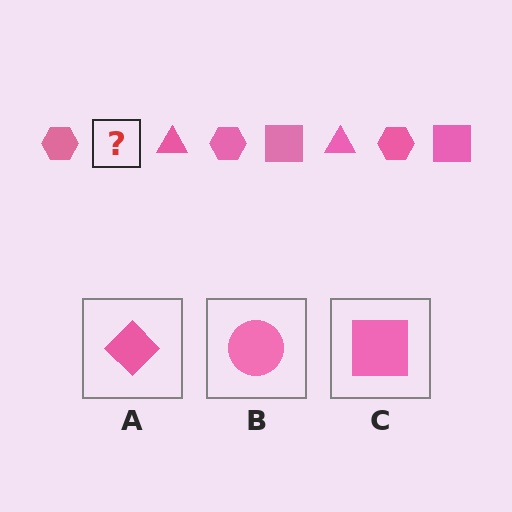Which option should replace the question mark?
Option C.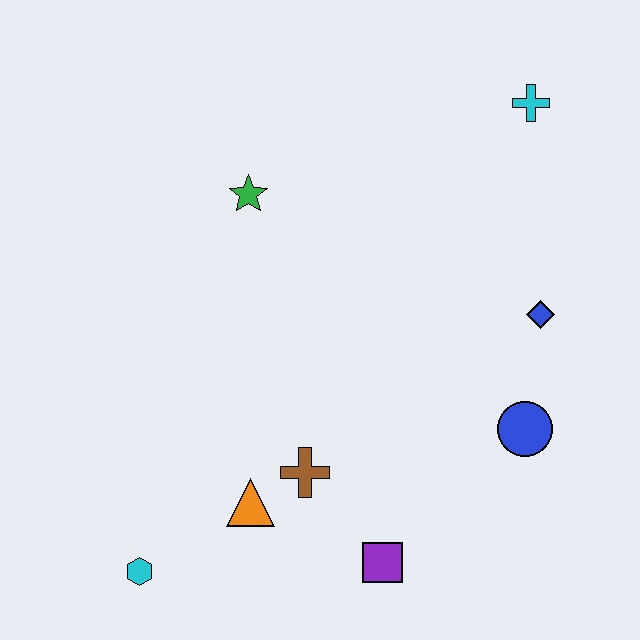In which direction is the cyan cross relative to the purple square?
The cyan cross is above the purple square.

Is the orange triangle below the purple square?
No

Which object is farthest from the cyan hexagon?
The cyan cross is farthest from the cyan hexagon.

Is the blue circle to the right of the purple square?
Yes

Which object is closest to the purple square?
The brown cross is closest to the purple square.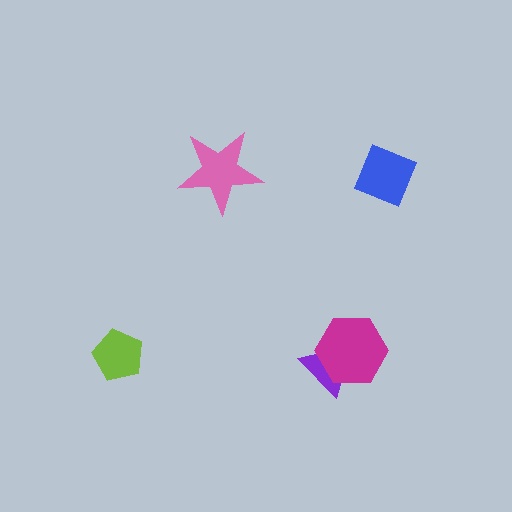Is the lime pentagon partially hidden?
No, no other shape covers it.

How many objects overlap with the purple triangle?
1 object overlaps with the purple triangle.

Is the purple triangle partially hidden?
Yes, it is partially covered by another shape.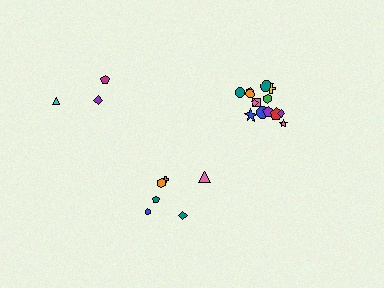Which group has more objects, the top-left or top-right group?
The top-right group.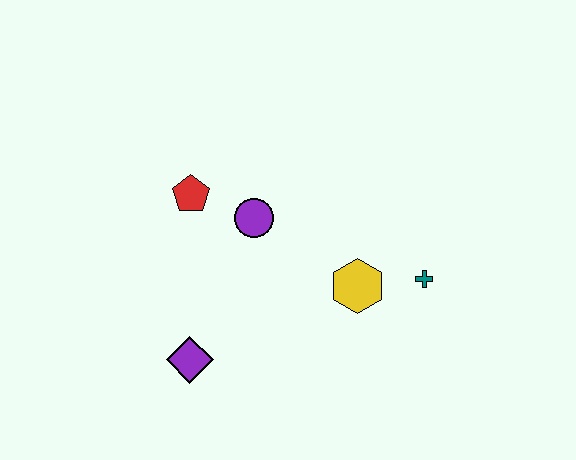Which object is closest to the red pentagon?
The purple circle is closest to the red pentagon.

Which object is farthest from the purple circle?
The teal cross is farthest from the purple circle.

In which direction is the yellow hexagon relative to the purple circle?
The yellow hexagon is to the right of the purple circle.